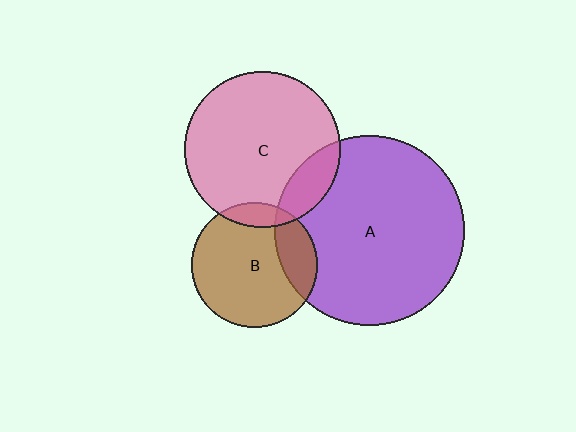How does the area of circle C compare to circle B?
Approximately 1.5 times.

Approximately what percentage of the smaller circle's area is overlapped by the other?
Approximately 20%.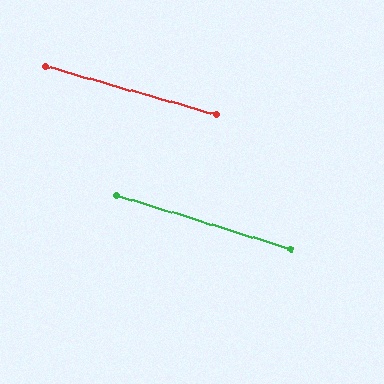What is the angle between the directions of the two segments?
Approximately 2 degrees.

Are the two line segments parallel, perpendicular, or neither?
Parallel — their directions differ by only 1.6°.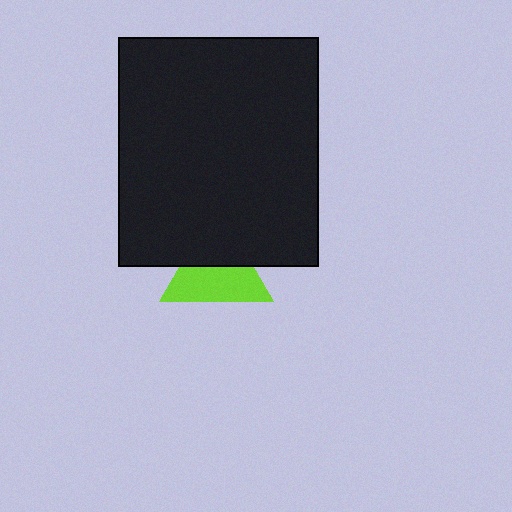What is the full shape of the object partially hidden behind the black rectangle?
The partially hidden object is a lime triangle.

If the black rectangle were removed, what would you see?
You would see the complete lime triangle.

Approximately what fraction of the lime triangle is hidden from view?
Roughly 43% of the lime triangle is hidden behind the black rectangle.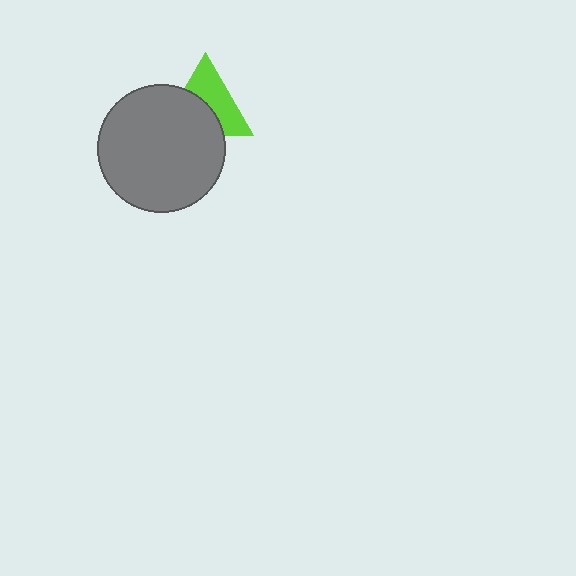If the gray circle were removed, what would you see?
You would see the complete lime triangle.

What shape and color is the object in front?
The object in front is a gray circle.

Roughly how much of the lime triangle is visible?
About half of it is visible (roughly 53%).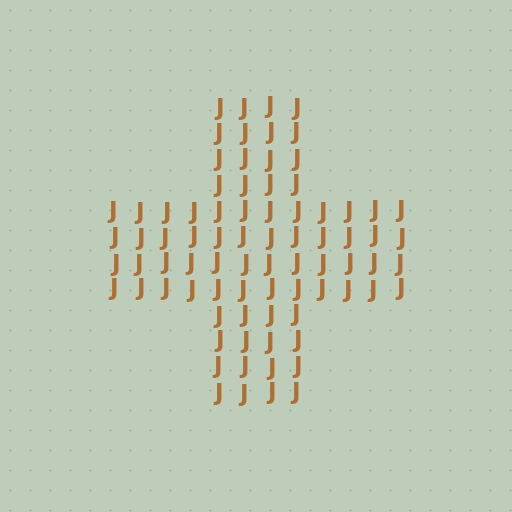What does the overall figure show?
The overall figure shows a cross.